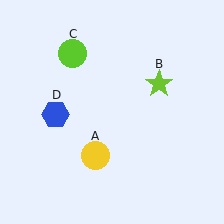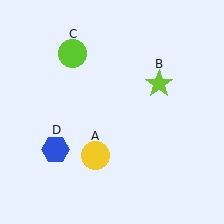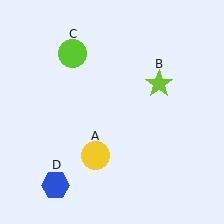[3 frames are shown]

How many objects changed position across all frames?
1 object changed position: blue hexagon (object D).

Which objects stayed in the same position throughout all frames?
Yellow circle (object A) and lime star (object B) and lime circle (object C) remained stationary.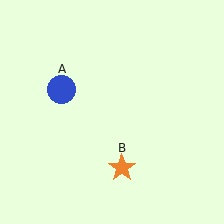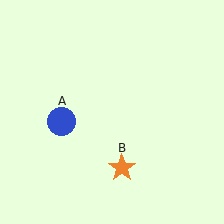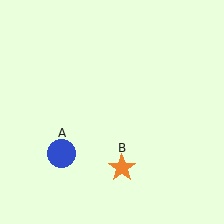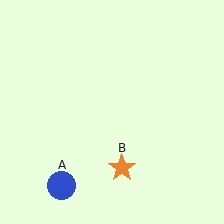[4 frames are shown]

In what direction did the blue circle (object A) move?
The blue circle (object A) moved down.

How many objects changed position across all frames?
1 object changed position: blue circle (object A).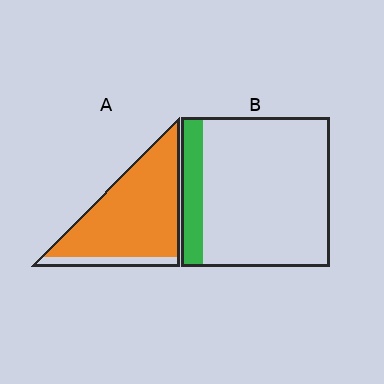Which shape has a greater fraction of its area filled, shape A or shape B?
Shape A.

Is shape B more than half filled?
No.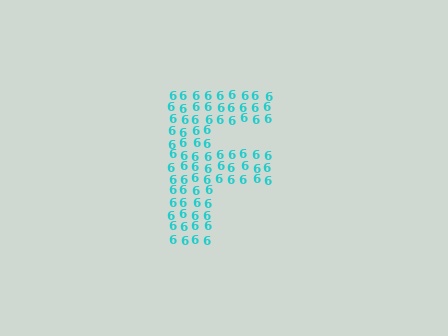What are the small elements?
The small elements are digit 6's.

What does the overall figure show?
The overall figure shows the letter F.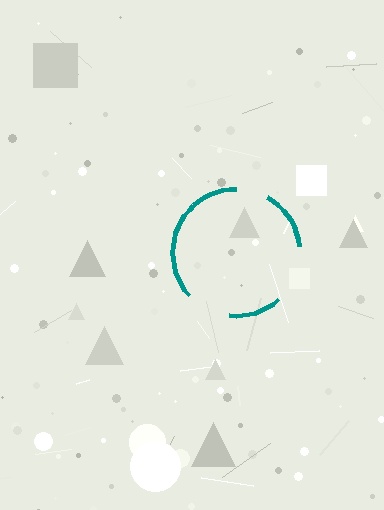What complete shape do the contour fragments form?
The contour fragments form a circle.